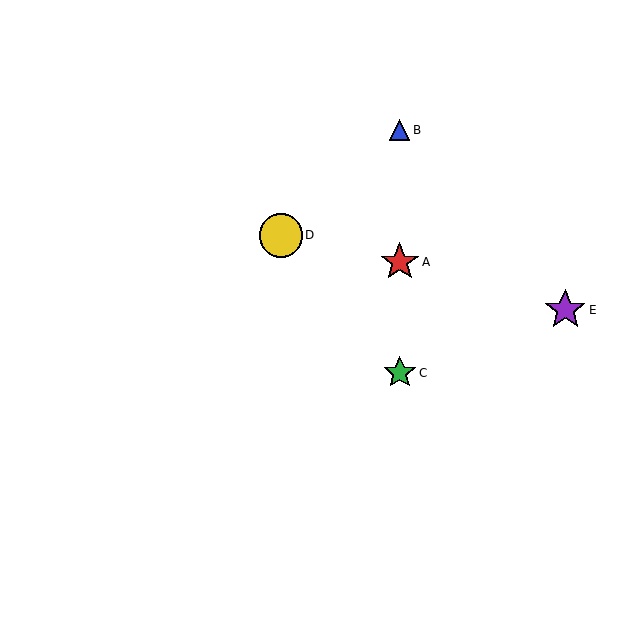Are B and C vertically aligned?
Yes, both are at x≈400.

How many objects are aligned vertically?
3 objects (A, B, C) are aligned vertically.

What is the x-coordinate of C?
Object C is at x≈400.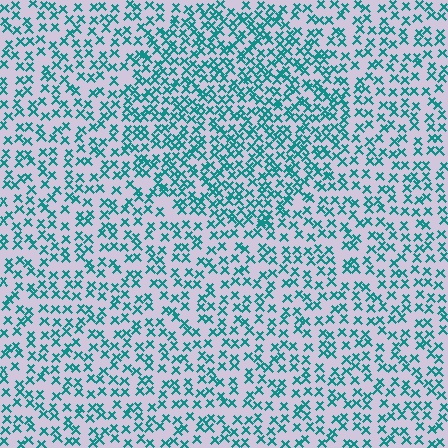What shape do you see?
I see a circle.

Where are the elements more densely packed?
The elements are more densely packed inside the circle boundary.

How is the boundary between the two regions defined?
The boundary is defined by a change in element density (approximately 1.6x ratio). All elements are the same color, size, and shape.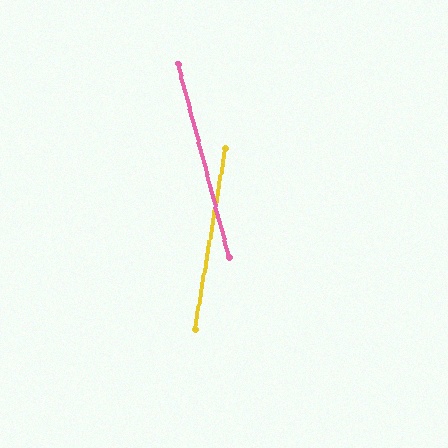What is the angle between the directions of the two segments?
Approximately 25 degrees.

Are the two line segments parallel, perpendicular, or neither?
Neither parallel nor perpendicular — they differ by about 25°.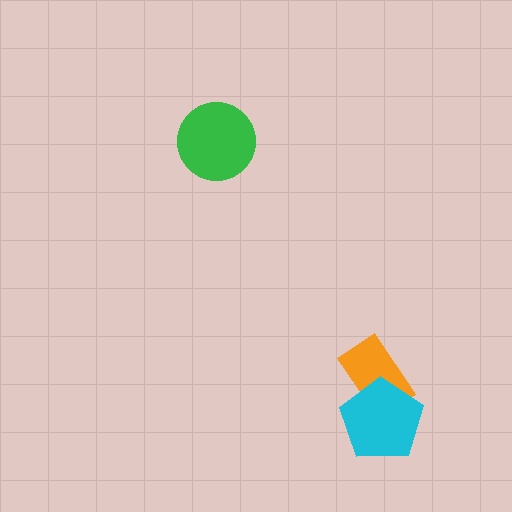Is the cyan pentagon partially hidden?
No, no other shape covers it.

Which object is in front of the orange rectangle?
The cyan pentagon is in front of the orange rectangle.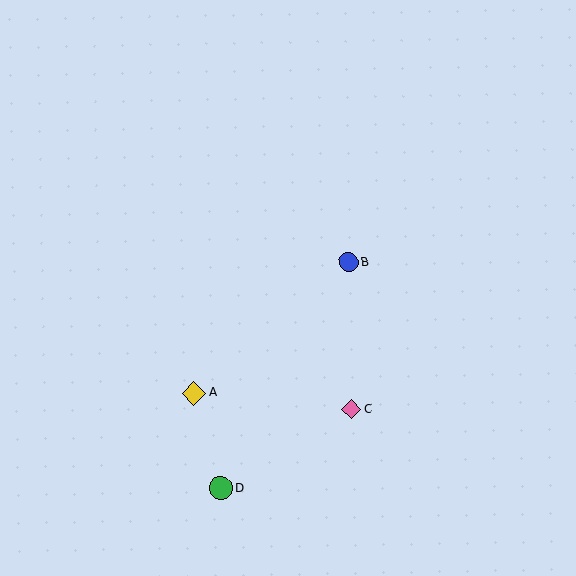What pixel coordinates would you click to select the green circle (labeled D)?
Click at (220, 488) to select the green circle D.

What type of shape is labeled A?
Shape A is a yellow diamond.